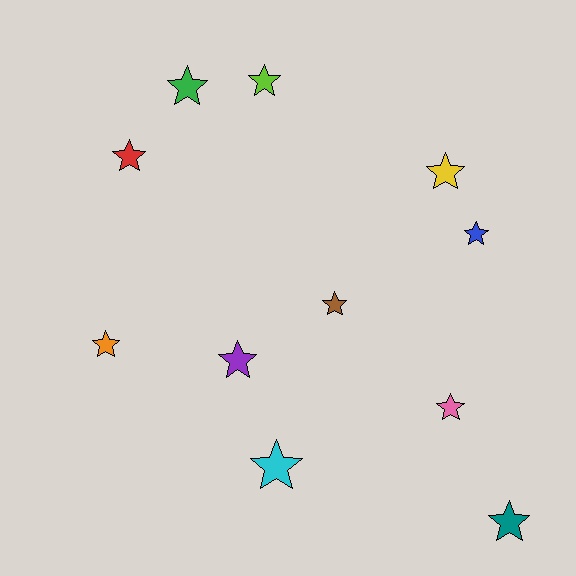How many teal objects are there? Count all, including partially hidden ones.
There is 1 teal object.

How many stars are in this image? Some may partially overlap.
There are 11 stars.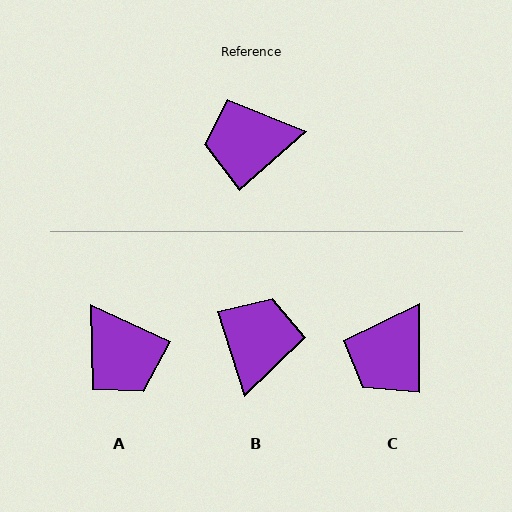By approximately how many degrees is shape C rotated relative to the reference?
Approximately 48 degrees counter-clockwise.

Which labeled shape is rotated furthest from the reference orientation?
A, about 114 degrees away.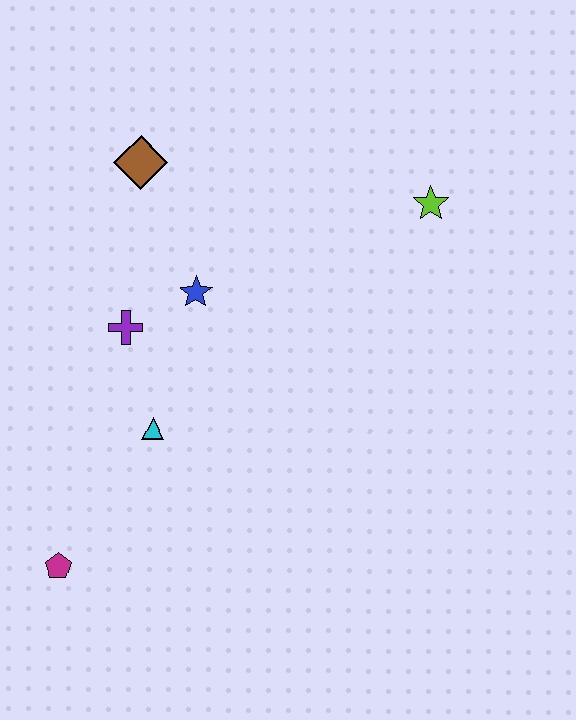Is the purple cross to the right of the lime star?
No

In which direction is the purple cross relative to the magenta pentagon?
The purple cross is above the magenta pentagon.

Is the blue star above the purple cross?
Yes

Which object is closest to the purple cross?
The blue star is closest to the purple cross.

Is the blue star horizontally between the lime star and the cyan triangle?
Yes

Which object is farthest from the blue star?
The magenta pentagon is farthest from the blue star.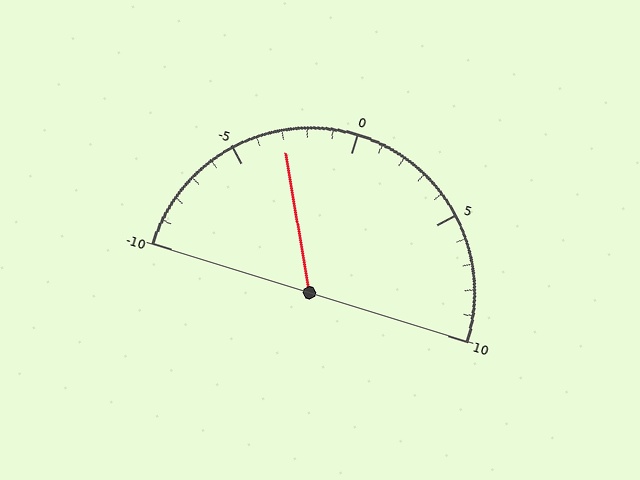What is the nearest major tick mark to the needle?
The nearest major tick mark is -5.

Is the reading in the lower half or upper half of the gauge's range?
The reading is in the lower half of the range (-10 to 10).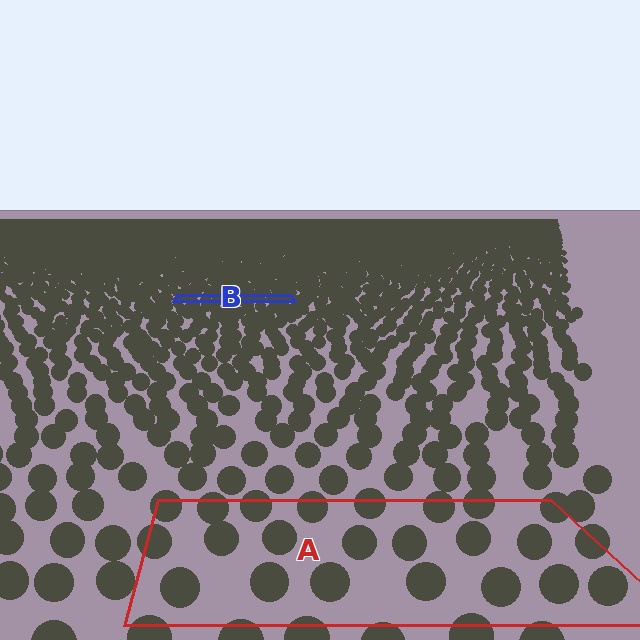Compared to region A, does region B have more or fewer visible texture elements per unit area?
Region B has more texture elements per unit area — they are packed more densely because it is farther away.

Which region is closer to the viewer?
Region A is closer. The texture elements there are larger and more spread out.